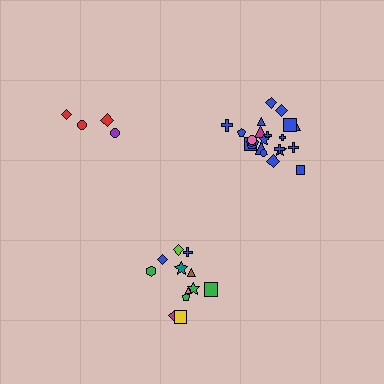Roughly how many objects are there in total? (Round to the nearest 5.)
Roughly 40 objects in total.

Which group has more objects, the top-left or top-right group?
The top-right group.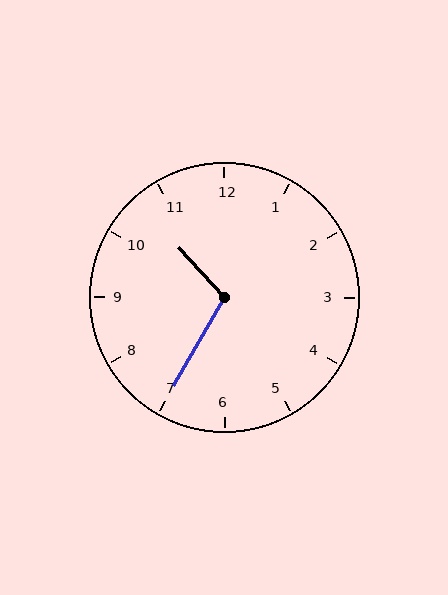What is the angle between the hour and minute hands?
Approximately 108 degrees.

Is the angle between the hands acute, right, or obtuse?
It is obtuse.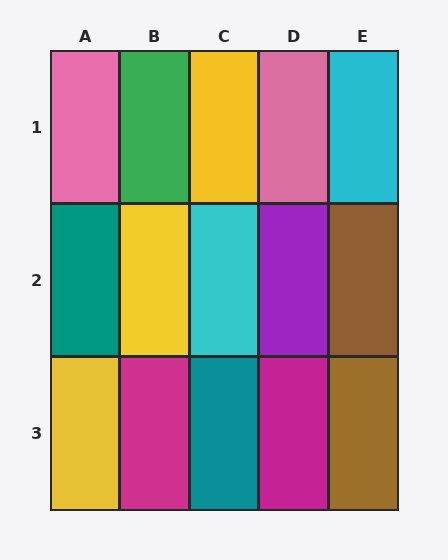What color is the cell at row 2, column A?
Teal.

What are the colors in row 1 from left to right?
Pink, green, yellow, pink, cyan.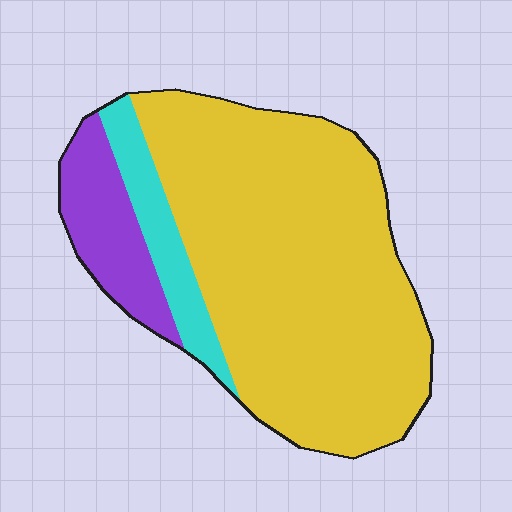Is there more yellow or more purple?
Yellow.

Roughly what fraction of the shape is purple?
Purple takes up less than a quarter of the shape.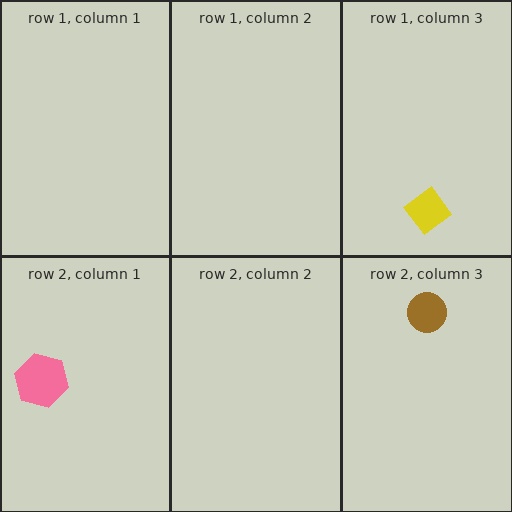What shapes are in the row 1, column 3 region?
The yellow diamond.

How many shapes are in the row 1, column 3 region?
1.